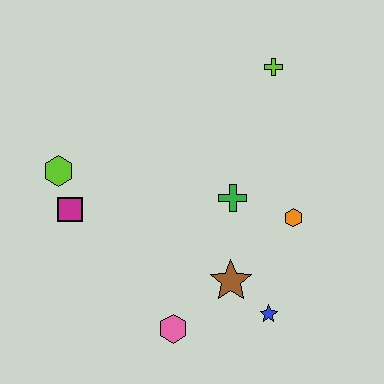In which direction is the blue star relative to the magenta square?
The blue star is to the right of the magenta square.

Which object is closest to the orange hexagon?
The green cross is closest to the orange hexagon.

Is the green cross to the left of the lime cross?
Yes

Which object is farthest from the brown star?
The lime cross is farthest from the brown star.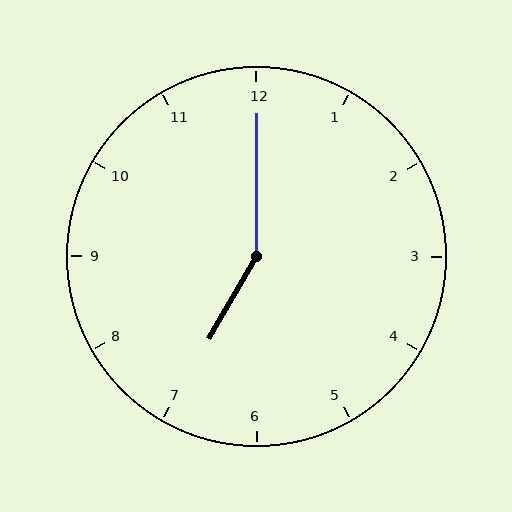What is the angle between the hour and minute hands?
Approximately 150 degrees.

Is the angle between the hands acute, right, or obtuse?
It is obtuse.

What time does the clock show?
7:00.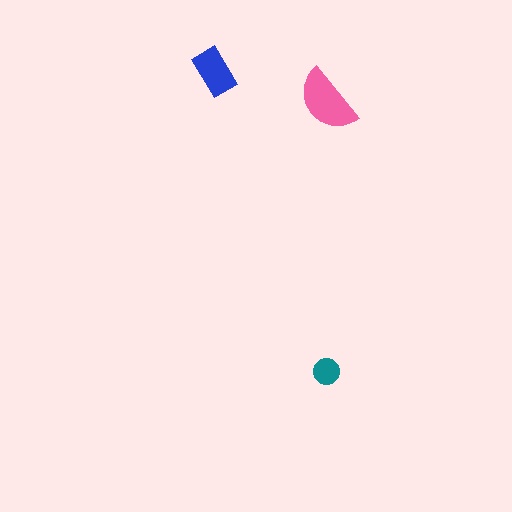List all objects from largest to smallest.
The pink semicircle, the blue rectangle, the teal circle.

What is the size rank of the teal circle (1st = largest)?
3rd.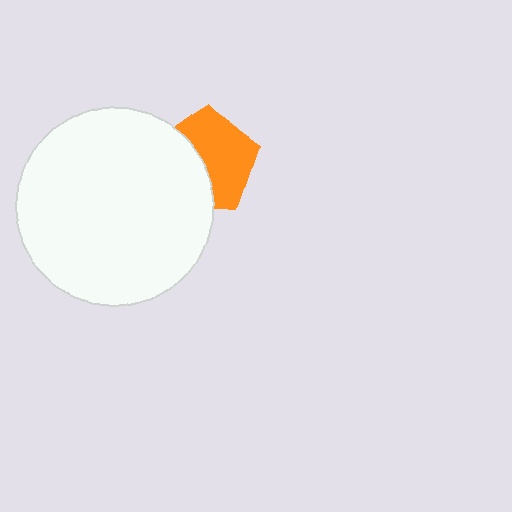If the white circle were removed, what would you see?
You would see the complete orange pentagon.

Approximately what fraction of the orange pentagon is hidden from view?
Roughly 43% of the orange pentagon is hidden behind the white circle.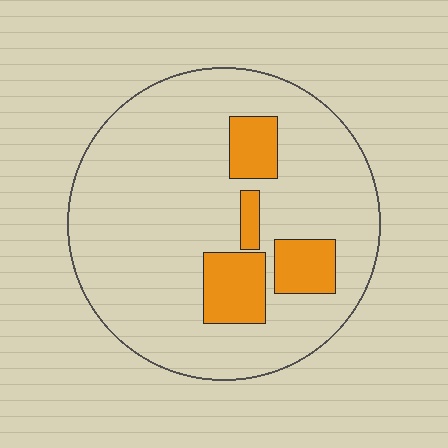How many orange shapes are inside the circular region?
4.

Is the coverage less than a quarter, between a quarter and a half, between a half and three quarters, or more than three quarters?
Less than a quarter.